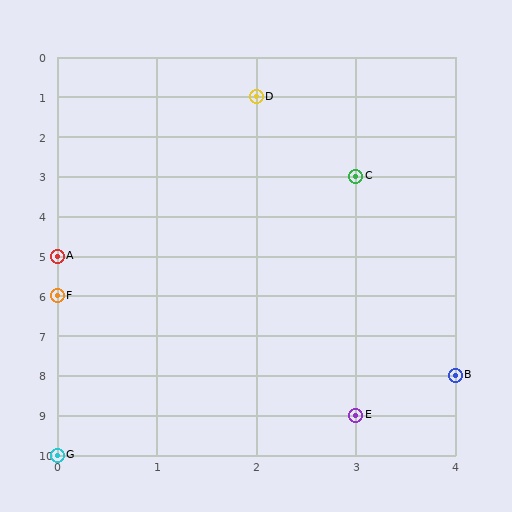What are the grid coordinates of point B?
Point B is at grid coordinates (4, 8).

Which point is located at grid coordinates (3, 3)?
Point C is at (3, 3).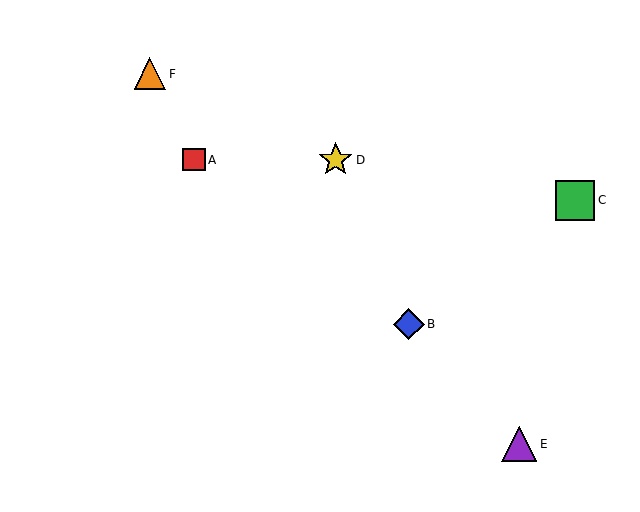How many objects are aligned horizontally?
2 objects (A, D) are aligned horizontally.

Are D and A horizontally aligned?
Yes, both are at y≈160.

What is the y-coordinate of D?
Object D is at y≈160.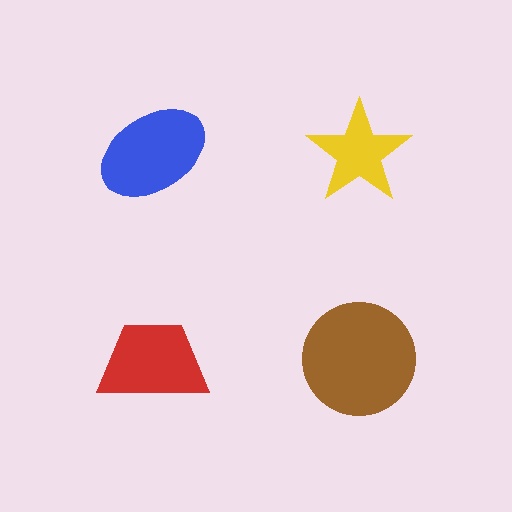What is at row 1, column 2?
A yellow star.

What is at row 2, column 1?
A red trapezoid.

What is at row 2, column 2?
A brown circle.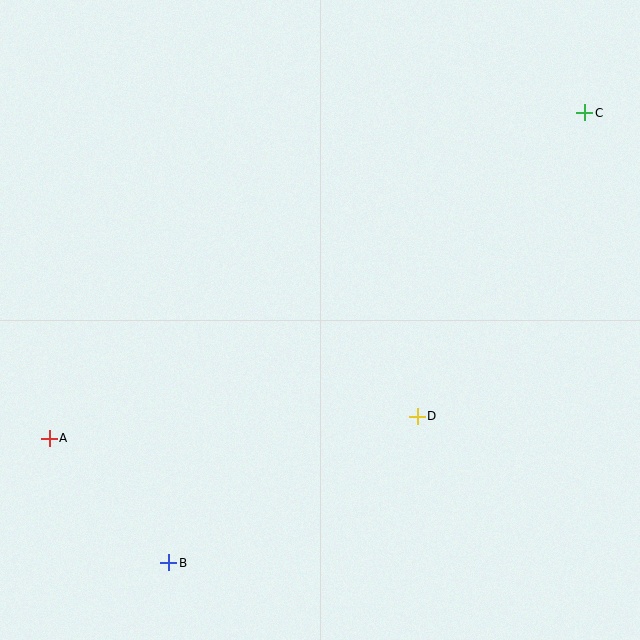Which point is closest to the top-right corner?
Point C is closest to the top-right corner.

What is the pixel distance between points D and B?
The distance between D and B is 288 pixels.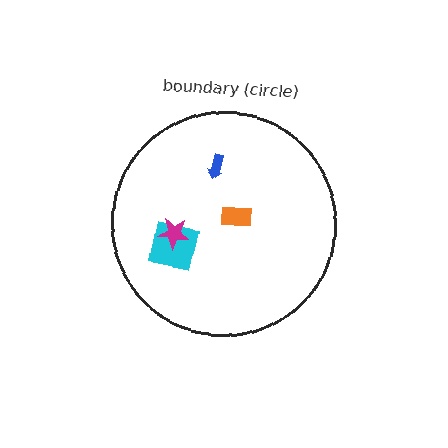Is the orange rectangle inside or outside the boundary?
Inside.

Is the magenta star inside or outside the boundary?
Inside.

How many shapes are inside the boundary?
4 inside, 0 outside.